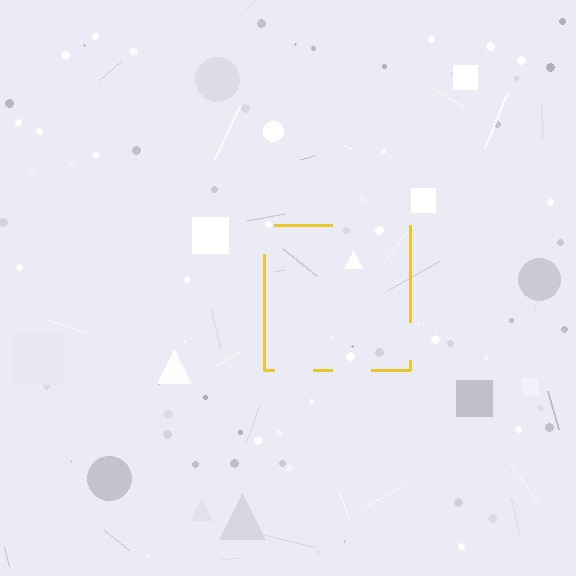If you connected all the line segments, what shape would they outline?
They would outline a square.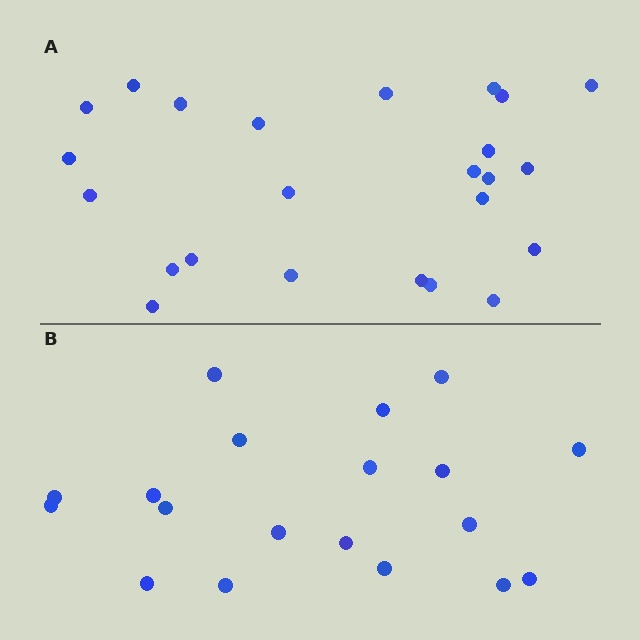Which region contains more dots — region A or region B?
Region A (the top region) has more dots.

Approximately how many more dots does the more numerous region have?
Region A has about 5 more dots than region B.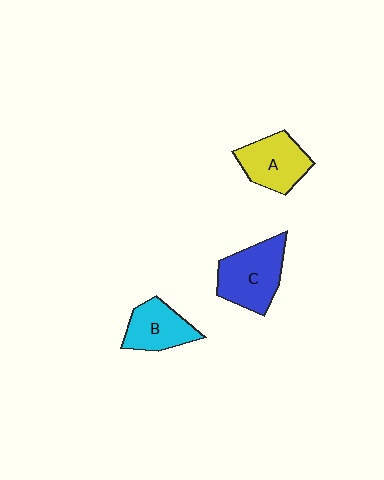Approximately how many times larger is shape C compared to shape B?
Approximately 1.4 times.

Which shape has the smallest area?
Shape B (cyan).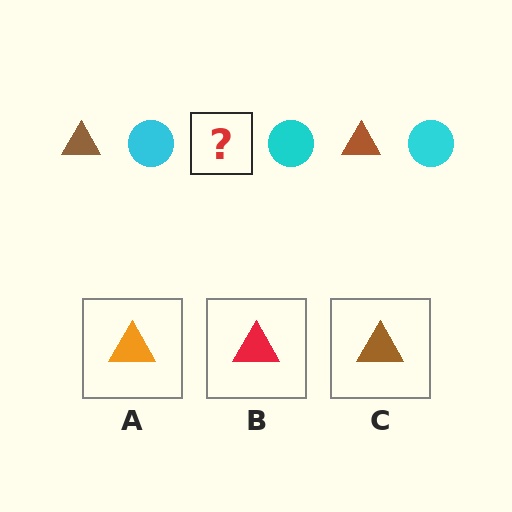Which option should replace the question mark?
Option C.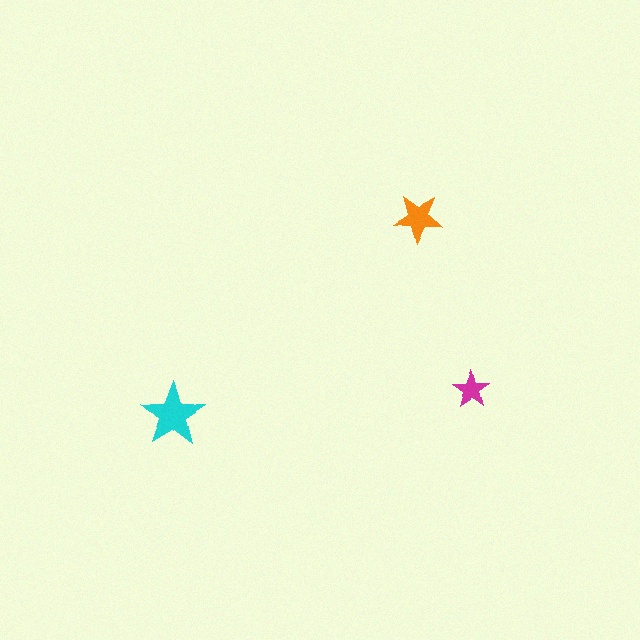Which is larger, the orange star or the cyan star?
The cyan one.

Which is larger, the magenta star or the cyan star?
The cyan one.